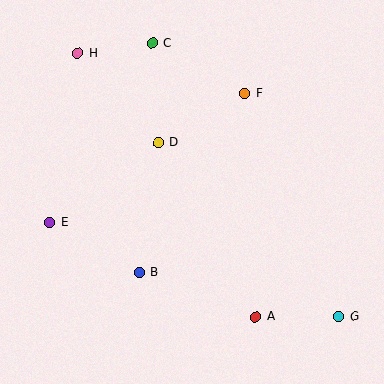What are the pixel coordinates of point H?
Point H is at (78, 53).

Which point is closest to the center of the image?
Point D at (158, 143) is closest to the center.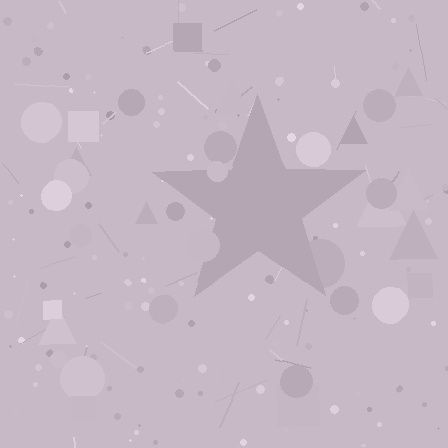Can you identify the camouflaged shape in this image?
The camouflaged shape is a star.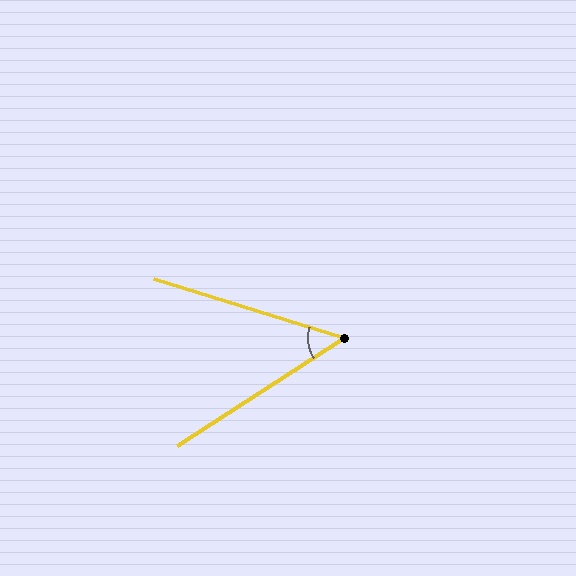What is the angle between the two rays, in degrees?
Approximately 50 degrees.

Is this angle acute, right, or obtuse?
It is acute.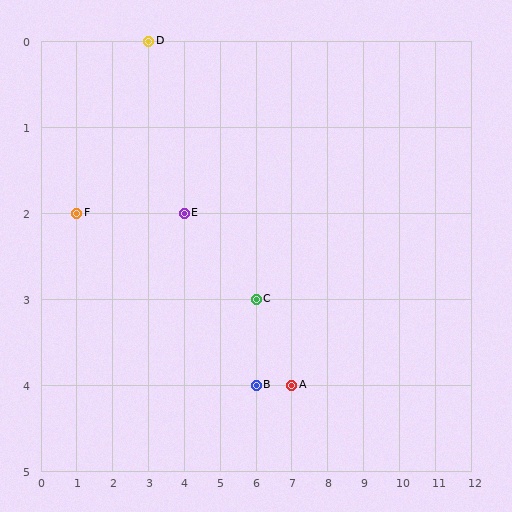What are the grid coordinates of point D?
Point D is at grid coordinates (3, 0).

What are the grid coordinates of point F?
Point F is at grid coordinates (1, 2).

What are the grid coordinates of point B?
Point B is at grid coordinates (6, 4).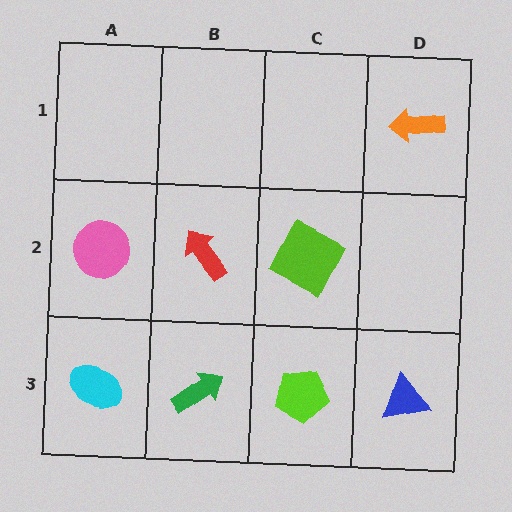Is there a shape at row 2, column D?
No, that cell is empty.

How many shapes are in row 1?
1 shape.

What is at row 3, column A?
A cyan ellipse.